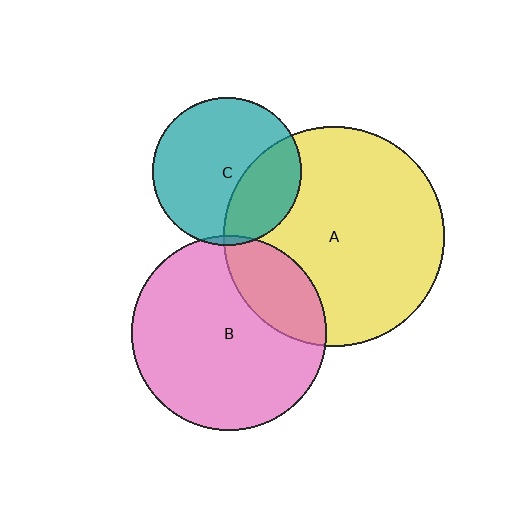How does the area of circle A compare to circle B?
Approximately 1.3 times.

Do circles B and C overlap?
Yes.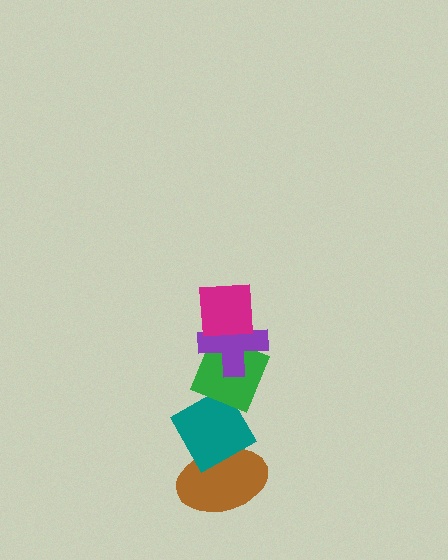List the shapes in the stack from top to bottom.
From top to bottom: the magenta square, the purple cross, the green diamond, the teal diamond, the brown ellipse.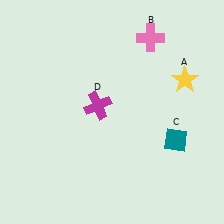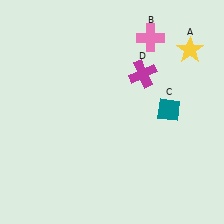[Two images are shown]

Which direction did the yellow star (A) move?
The yellow star (A) moved up.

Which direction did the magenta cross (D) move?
The magenta cross (D) moved right.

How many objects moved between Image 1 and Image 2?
3 objects moved between the two images.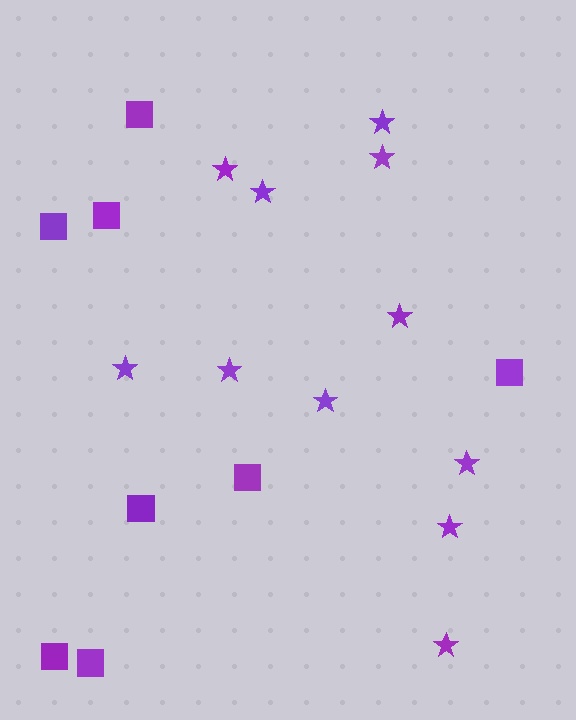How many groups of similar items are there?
There are 2 groups: one group of stars (11) and one group of squares (8).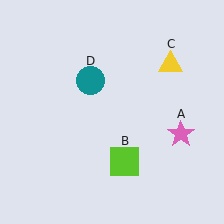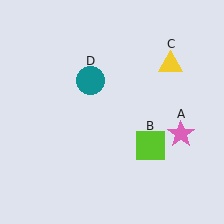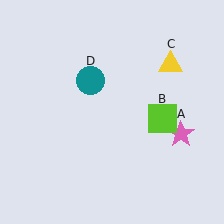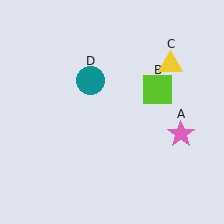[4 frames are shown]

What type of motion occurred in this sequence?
The lime square (object B) rotated counterclockwise around the center of the scene.